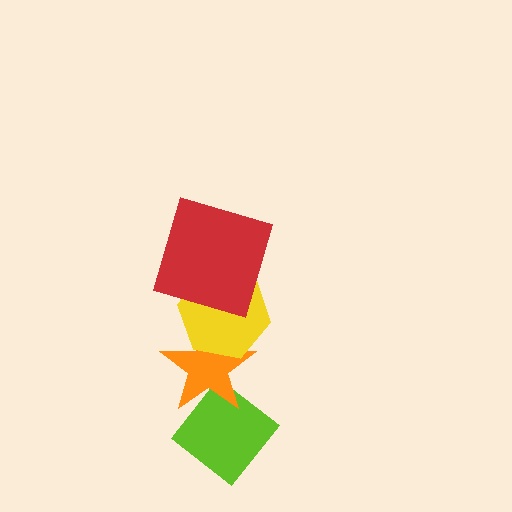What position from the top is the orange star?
The orange star is 3rd from the top.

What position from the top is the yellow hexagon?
The yellow hexagon is 2nd from the top.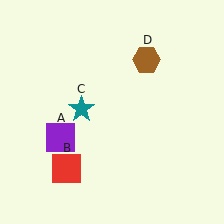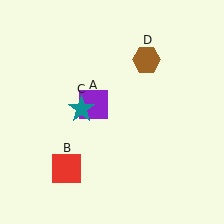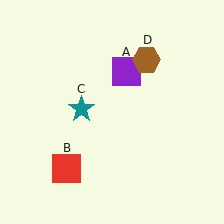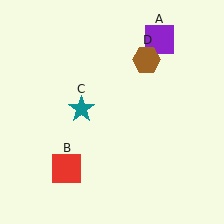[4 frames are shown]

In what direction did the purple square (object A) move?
The purple square (object A) moved up and to the right.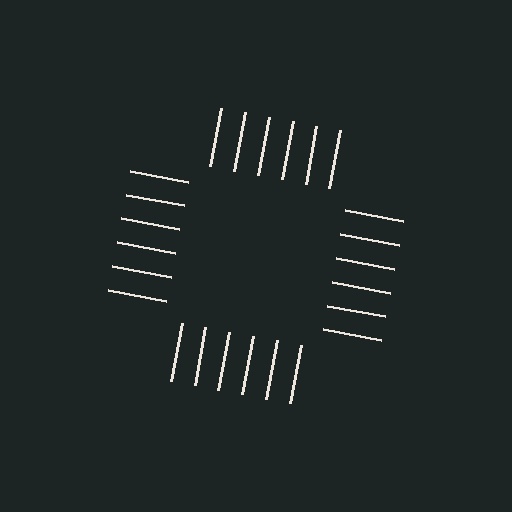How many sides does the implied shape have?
4 sides — the line-ends trace a square.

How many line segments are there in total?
24 — 6 along each of the 4 edges.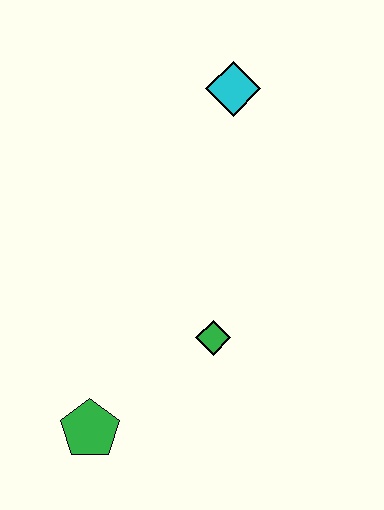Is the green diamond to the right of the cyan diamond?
No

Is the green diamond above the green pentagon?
Yes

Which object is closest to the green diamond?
The green pentagon is closest to the green diamond.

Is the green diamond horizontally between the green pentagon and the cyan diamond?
Yes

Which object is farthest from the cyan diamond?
The green pentagon is farthest from the cyan diamond.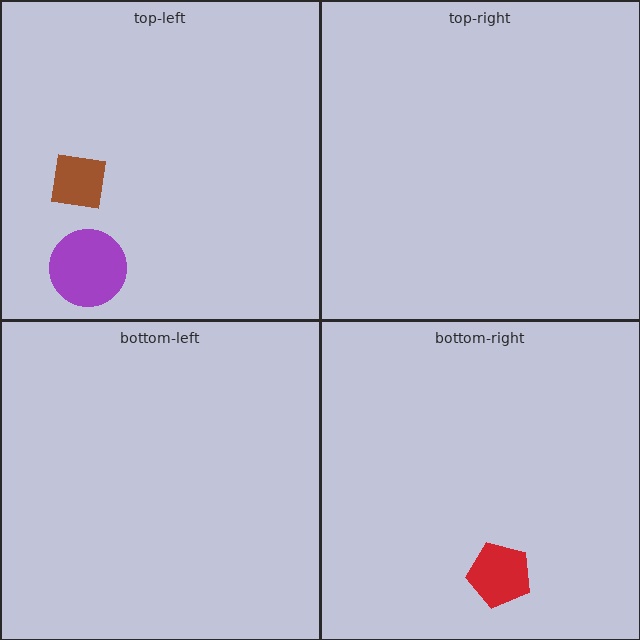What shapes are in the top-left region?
The purple circle, the brown square.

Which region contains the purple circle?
The top-left region.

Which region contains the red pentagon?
The bottom-right region.